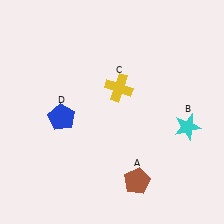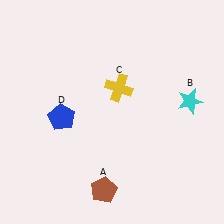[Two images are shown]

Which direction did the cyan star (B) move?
The cyan star (B) moved up.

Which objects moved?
The objects that moved are: the brown pentagon (A), the cyan star (B).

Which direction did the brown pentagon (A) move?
The brown pentagon (A) moved left.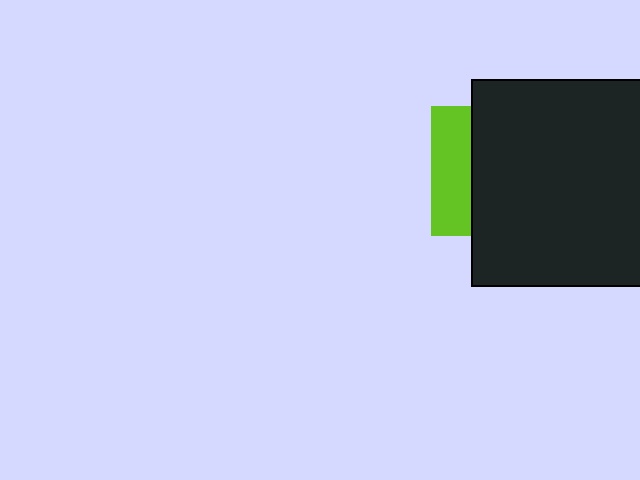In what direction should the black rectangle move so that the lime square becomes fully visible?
The black rectangle should move right. That is the shortest direction to clear the overlap and leave the lime square fully visible.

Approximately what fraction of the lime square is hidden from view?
Roughly 69% of the lime square is hidden behind the black rectangle.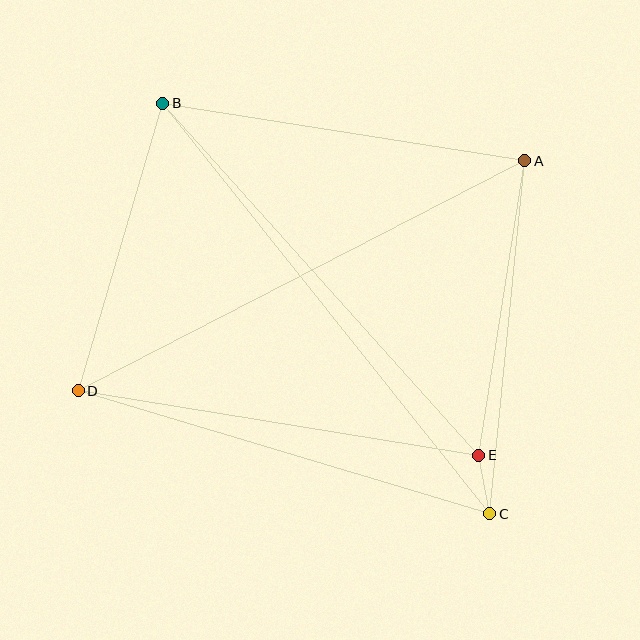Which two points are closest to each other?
Points C and E are closest to each other.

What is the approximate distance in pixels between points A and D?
The distance between A and D is approximately 502 pixels.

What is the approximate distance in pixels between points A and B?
The distance between A and B is approximately 366 pixels.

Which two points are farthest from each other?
Points B and C are farthest from each other.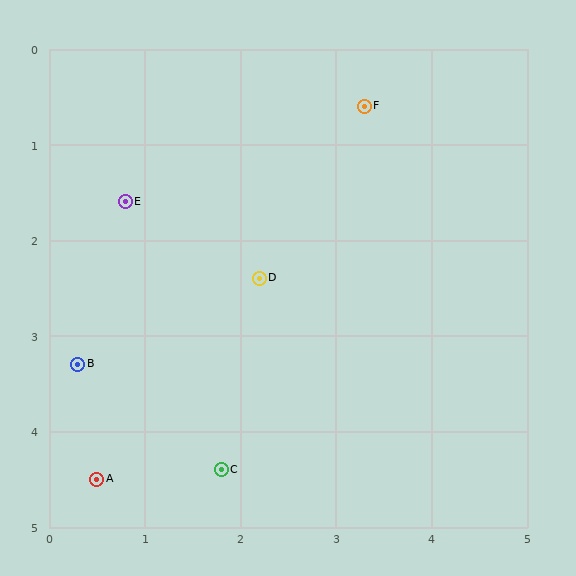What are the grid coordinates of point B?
Point B is at approximately (0.3, 3.3).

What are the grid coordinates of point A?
Point A is at approximately (0.5, 4.5).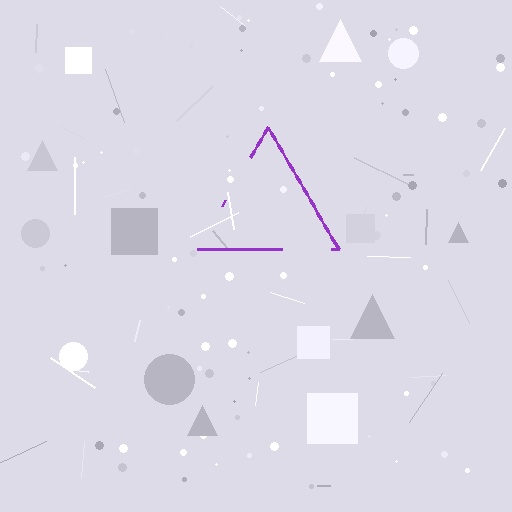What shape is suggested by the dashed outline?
The dashed outline suggests a triangle.